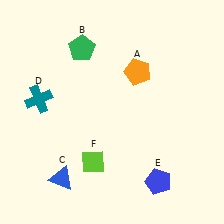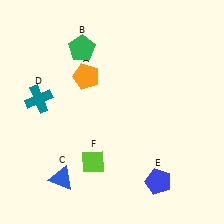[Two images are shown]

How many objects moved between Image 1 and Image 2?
1 object moved between the two images.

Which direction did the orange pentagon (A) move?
The orange pentagon (A) moved left.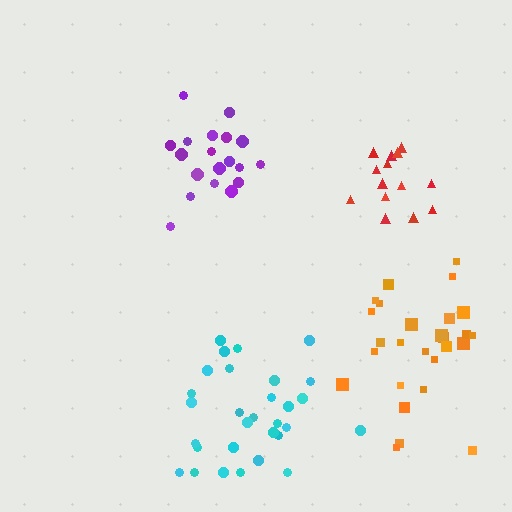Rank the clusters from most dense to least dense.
red, purple, cyan, orange.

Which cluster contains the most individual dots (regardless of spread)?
Cyan (30).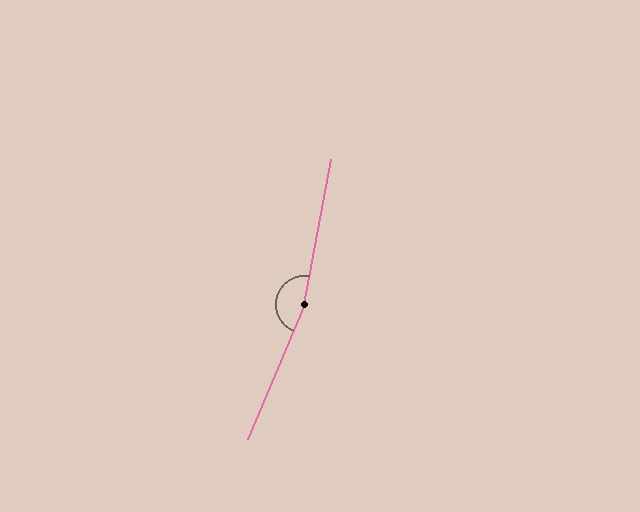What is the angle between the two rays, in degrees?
Approximately 168 degrees.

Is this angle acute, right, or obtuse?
It is obtuse.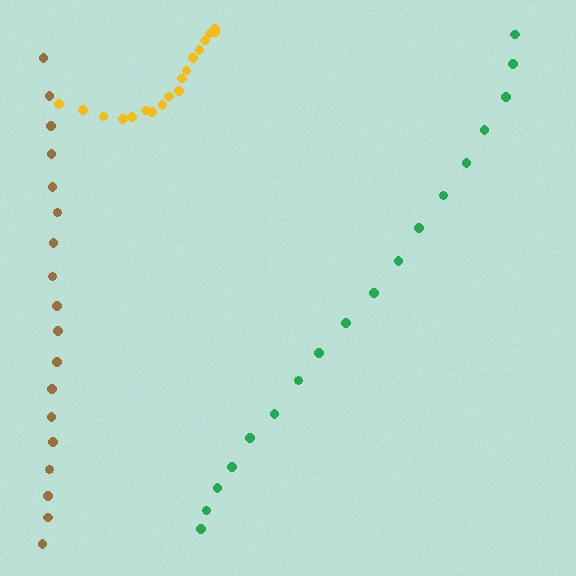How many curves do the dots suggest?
There are 3 distinct paths.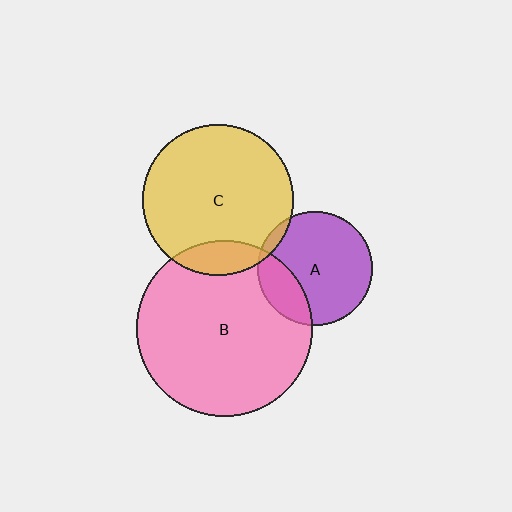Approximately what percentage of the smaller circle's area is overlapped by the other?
Approximately 15%.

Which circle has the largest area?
Circle B (pink).